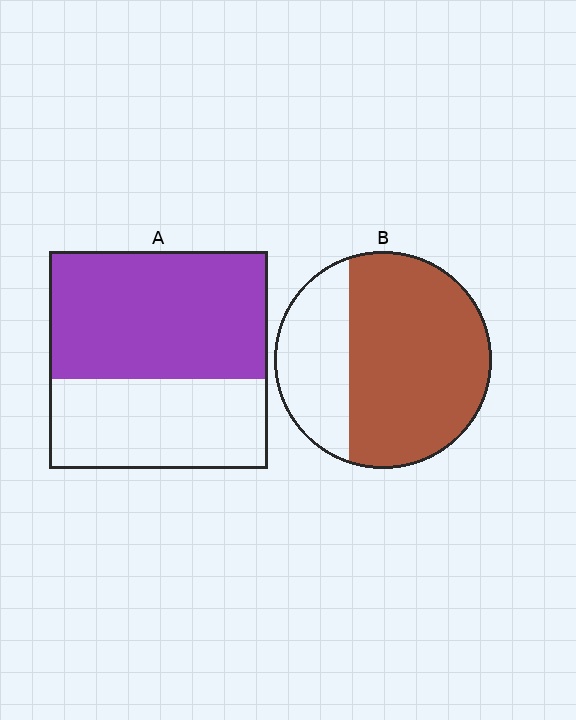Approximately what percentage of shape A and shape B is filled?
A is approximately 60% and B is approximately 70%.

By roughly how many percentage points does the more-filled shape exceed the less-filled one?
By roughly 10 percentage points (B over A).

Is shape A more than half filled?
Yes.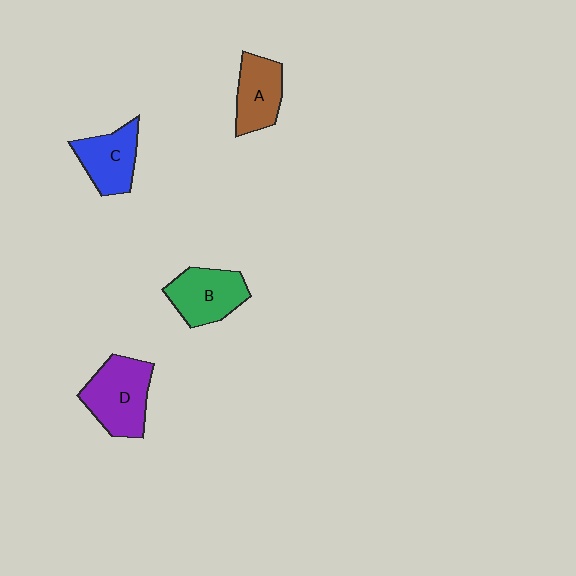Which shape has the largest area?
Shape D (purple).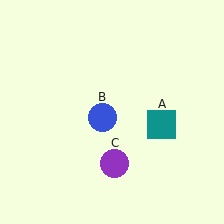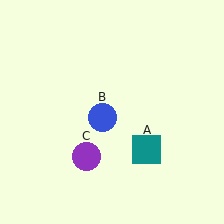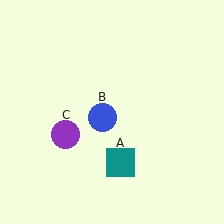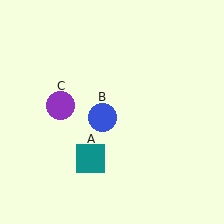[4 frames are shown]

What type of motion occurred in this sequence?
The teal square (object A), purple circle (object C) rotated clockwise around the center of the scene.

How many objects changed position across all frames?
2 objects changed position: teal square (object A), purple circle (object C).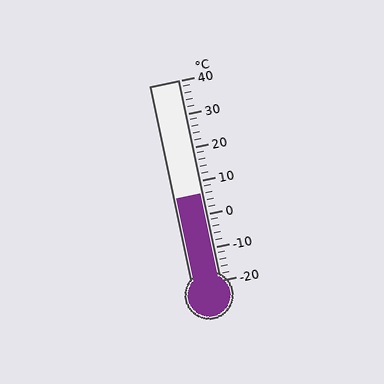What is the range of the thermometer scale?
The thermometer scale ranges from -20°C to 40°C.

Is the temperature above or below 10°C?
The temperature is below 10°C.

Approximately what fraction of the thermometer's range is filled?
The thermometer is filled to approximately 45% of its range.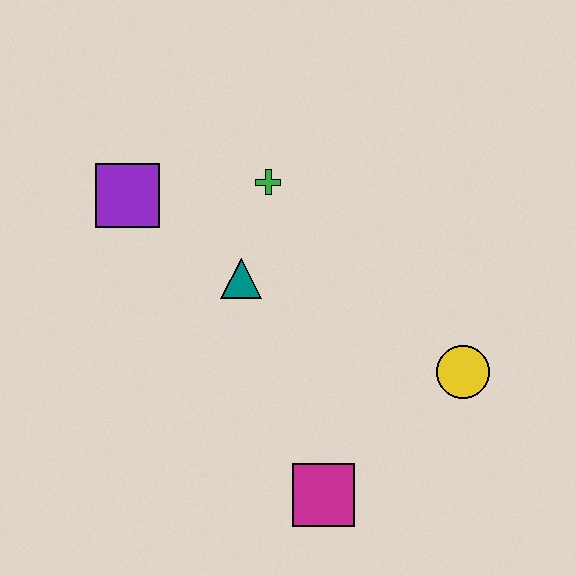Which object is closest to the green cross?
The teal triangle is closest to the green cross.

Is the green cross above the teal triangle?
Yes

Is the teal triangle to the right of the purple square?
Yes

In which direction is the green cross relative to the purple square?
The green cross is to the right of the purple square.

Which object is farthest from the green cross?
The magenta square is farthest from the green cross.